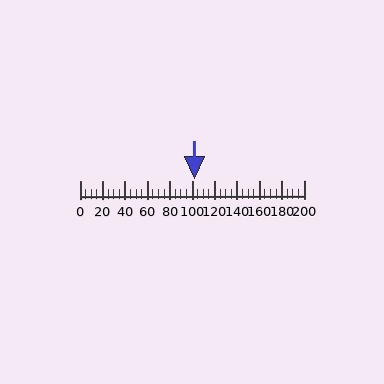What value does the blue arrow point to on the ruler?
The blue arrow points to approximately 102.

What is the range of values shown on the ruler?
The ruler shows values from 0 to 200.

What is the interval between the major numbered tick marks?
The major tick marks are spaced 20 units apart.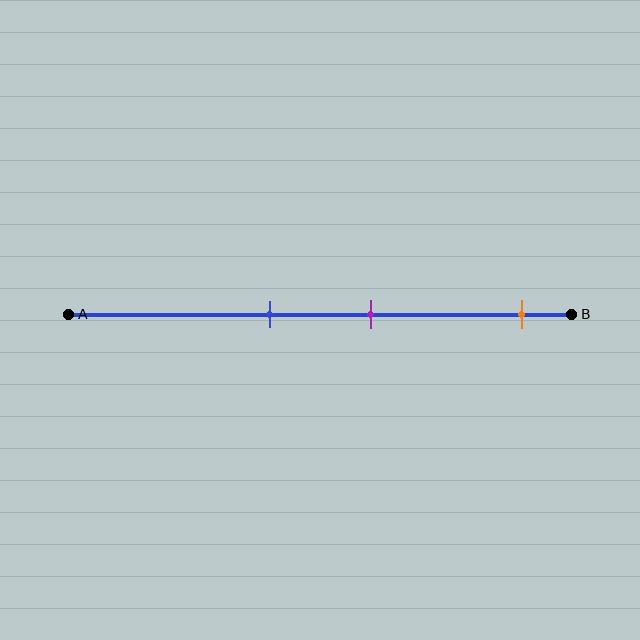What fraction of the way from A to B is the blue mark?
The blue mark is approximately 40% (0.4) of the way from A to B.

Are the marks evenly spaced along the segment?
No, the marks are not evenly spaced.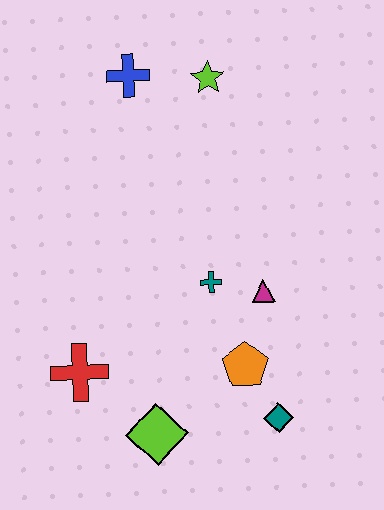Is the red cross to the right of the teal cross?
No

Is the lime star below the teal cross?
No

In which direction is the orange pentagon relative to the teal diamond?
The orange pentagon is above the teal diamond.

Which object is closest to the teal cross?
The magenta triangle is closest to the teal cross.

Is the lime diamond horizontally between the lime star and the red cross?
Yes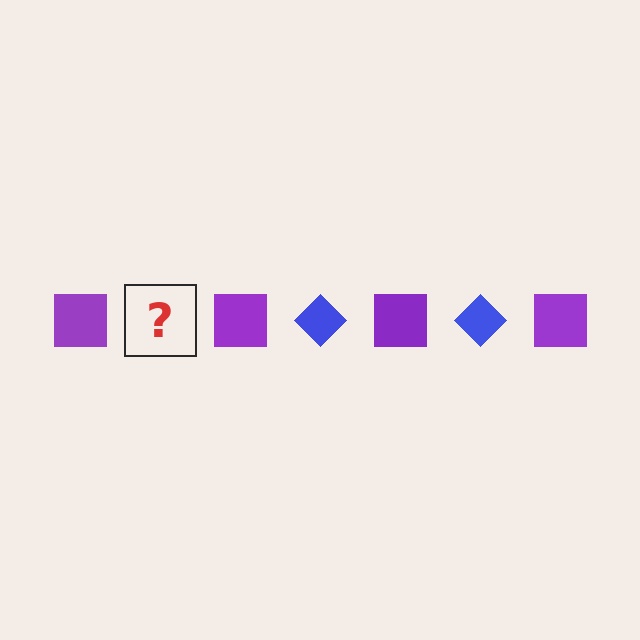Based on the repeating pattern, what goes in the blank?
The blank should be a blue diamond.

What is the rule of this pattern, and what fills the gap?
The rule is that the pattern alternates between purple square and blue diamond. The gap should be filled with a blue diamond.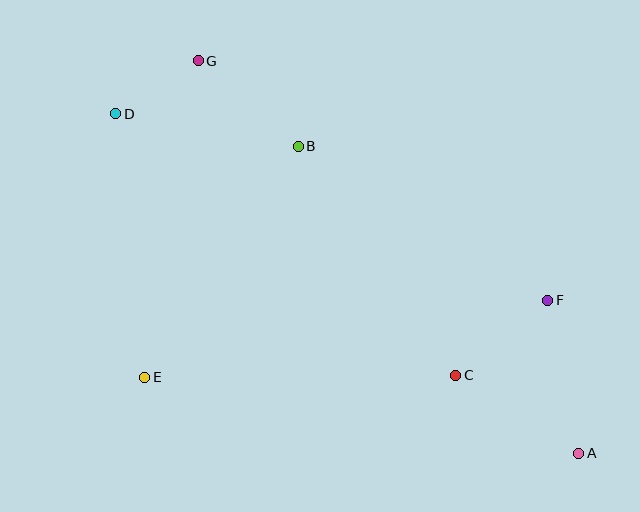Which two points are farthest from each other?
Points A and D are farthest from each other.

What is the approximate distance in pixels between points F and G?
The distance between F and G is approximately 424 pixels.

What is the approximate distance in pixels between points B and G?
The distance between B and G is approximately 132 pixels.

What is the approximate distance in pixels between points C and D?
The distance between C and D is approximately 429 pixels.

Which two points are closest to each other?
Points D and G are closest to each other.